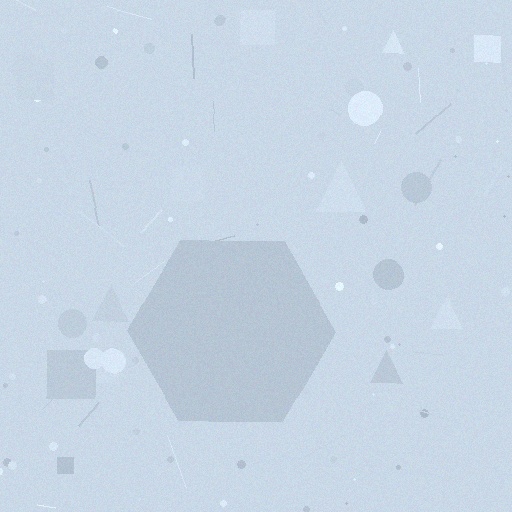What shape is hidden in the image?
A hexagon is hidden in the image.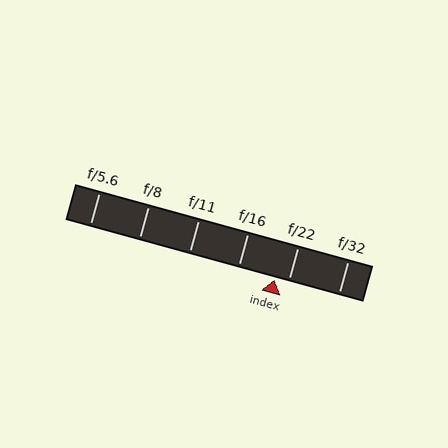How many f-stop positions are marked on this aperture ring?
There are 6 f-stop positions marked.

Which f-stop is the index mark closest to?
The index mark is closest to f/22.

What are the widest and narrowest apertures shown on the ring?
The widest aperture shown is f/5.6 and the narrowest is f/32.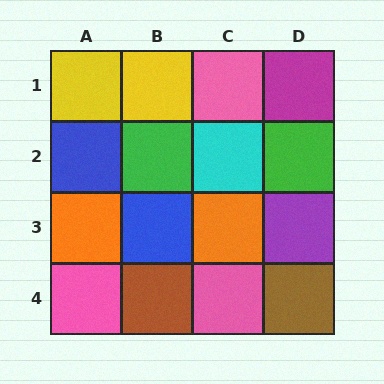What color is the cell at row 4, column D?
Brown.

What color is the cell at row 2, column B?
Green.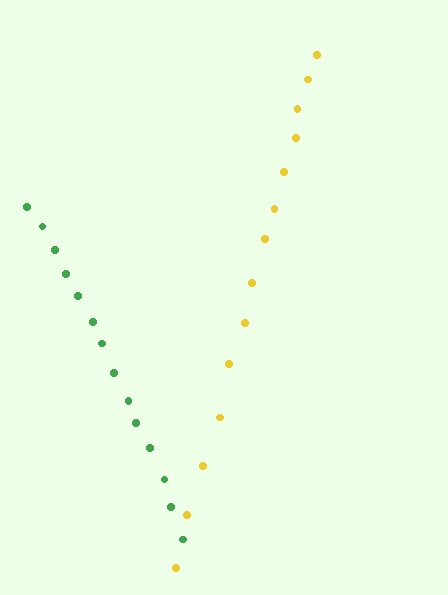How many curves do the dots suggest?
There are 2 distinct paths.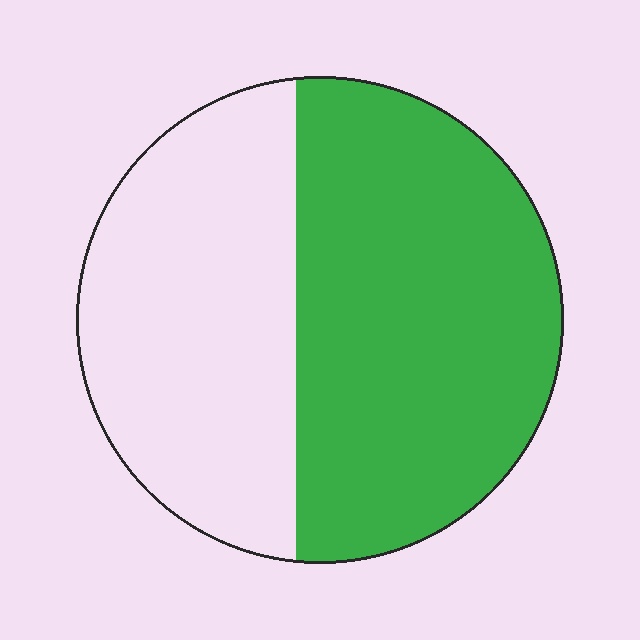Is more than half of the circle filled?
Yes.